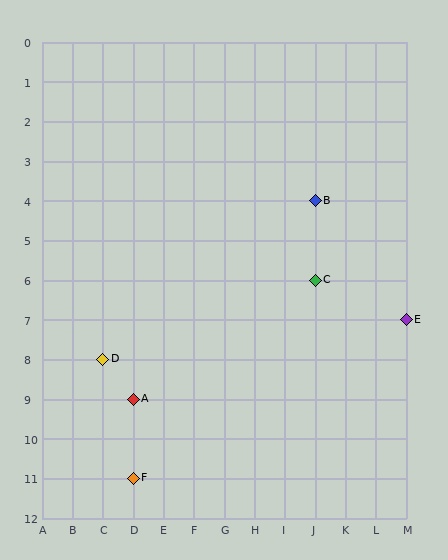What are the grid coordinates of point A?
Point A is at grid coordinates (D, 9).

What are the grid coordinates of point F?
Point F is at grid coordinates (D, 11).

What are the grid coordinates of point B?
Point B is at grid coordinates (J, 4).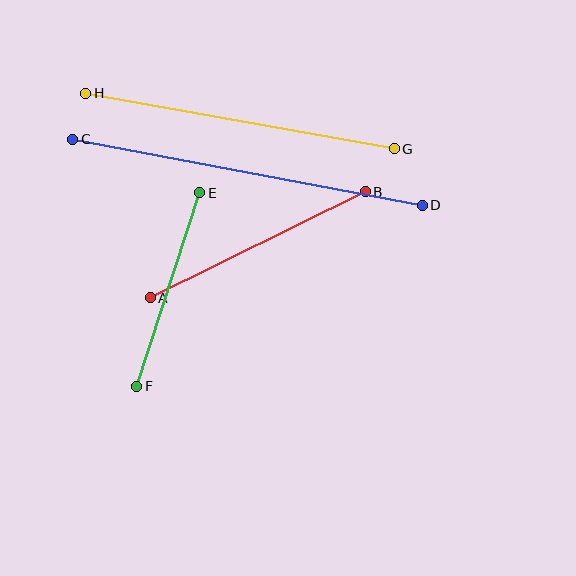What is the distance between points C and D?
The distance is approximately 356 pixels.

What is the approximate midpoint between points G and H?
The midpoint is at approximately (240, 121) pixels.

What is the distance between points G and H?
The distance is approximately 313 pixels.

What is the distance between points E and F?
The distance is approximately 204 pixels.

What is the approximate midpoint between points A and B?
The midpoint is at approximately (258, 245) pixels.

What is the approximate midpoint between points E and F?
The midpoint is at approximately (168, 289) pixels.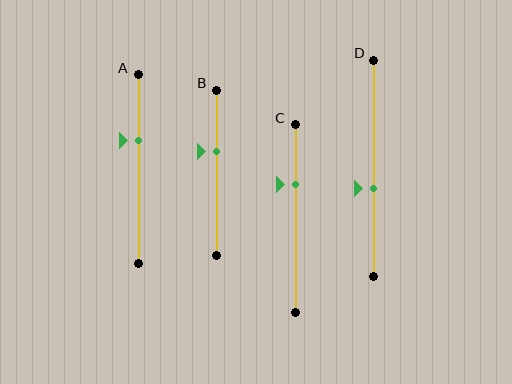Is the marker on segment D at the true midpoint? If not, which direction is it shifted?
No, the marker on segment D is shifted downward by about 9% of the segment length.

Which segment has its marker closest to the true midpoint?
Segment D has its marker closest to the true midpoint.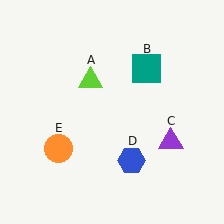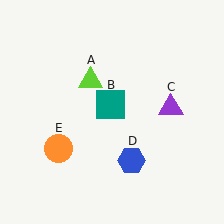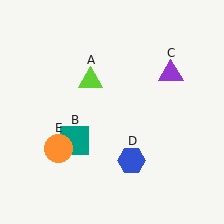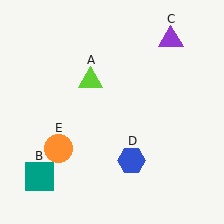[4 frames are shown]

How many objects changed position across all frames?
2 objects changed position: teal square (object B), purple triangle (object C).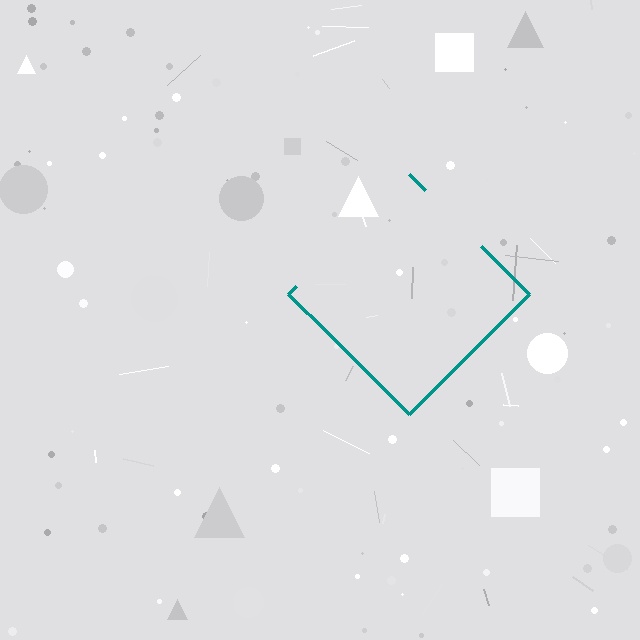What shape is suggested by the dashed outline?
The dashed outline suggests a diamond.